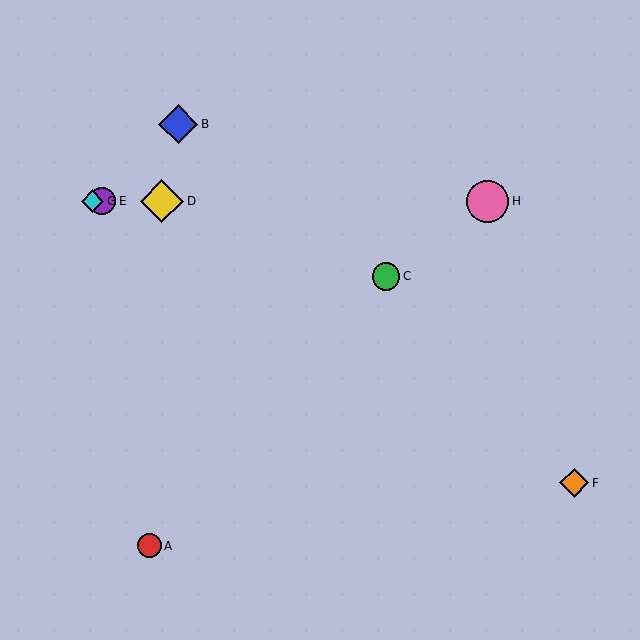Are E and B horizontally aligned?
No, E is at y≈201 and B is at y≈124.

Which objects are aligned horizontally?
Objects D, E, G, H are aligned horizontally.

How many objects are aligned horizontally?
4 objects (D, E, G, H) are aligned horizontally.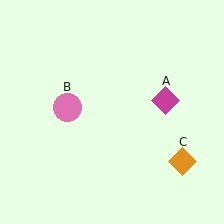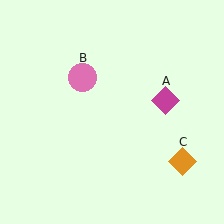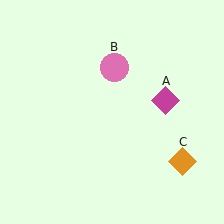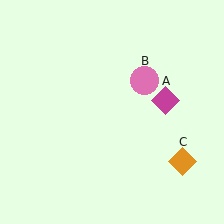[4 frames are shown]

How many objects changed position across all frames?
1 object changed position: pink circle (object B).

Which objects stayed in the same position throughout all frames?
Magenta diamond (object A) and orange diamond (object C) remained stationary.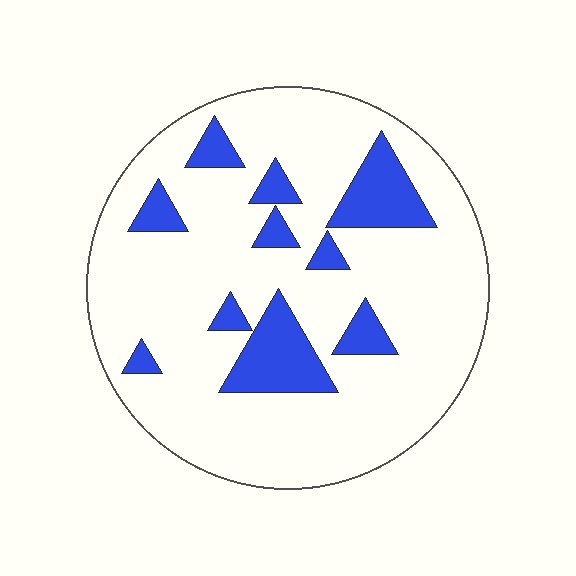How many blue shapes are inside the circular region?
10.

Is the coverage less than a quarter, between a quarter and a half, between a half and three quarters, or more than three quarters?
Less than a quarter.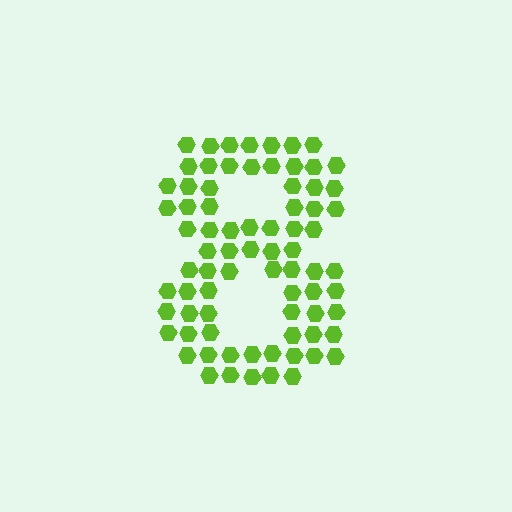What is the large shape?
The large shape is the digit 8.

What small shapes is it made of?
It is made of small hexagons.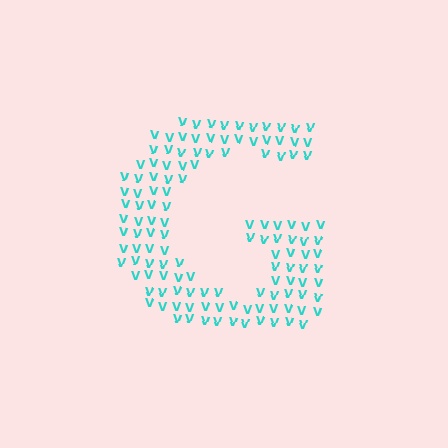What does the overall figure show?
The overall figure shows the letter G.